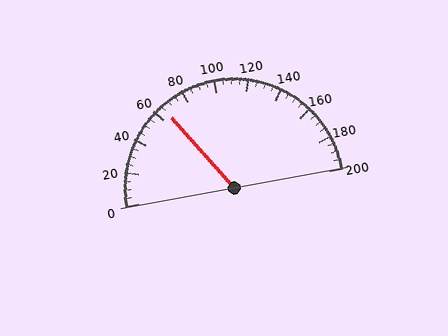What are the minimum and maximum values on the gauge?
The gauge ranges from 0 to 200.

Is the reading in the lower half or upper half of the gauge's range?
The reading is in the lower half of the range (0 to 200).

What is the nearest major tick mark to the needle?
The nearest major tick mark is 60.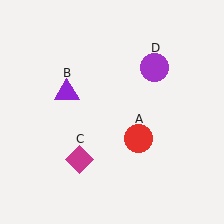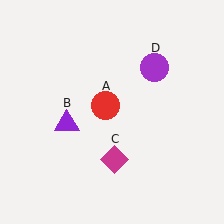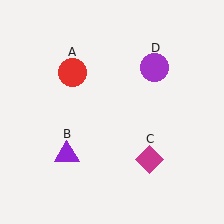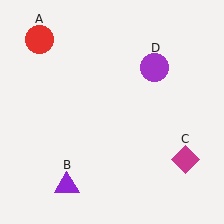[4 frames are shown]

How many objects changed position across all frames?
3 objects changed position: red circle (object A), purple triangle (object B), magenta diamond (object C).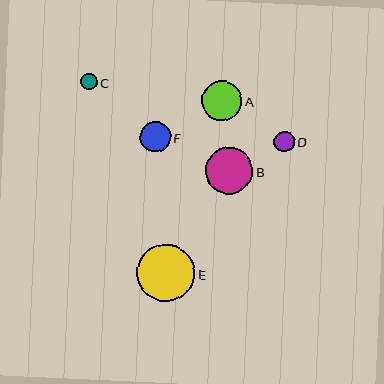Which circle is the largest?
Circle E is the largest with a size of approximately 58 pixels.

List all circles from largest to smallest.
From largest to smallest: E, B, A, F, D, C.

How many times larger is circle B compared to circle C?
Circle B is approximately 2.9 times the size of circle C.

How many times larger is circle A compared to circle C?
Circle A is approximately 2.4 times the size of circle C.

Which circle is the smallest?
Circle C is the smallest with a size of approximately 16 pixels.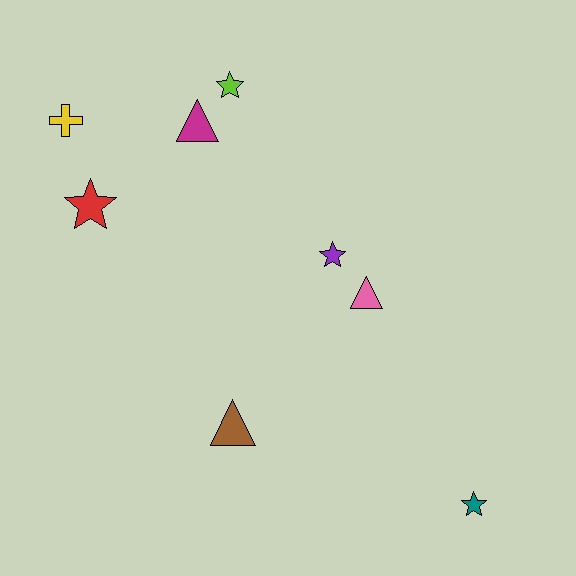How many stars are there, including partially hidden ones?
There are 4 stars.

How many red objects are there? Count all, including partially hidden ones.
There is 1 red object.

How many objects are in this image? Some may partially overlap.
There are 8 objects.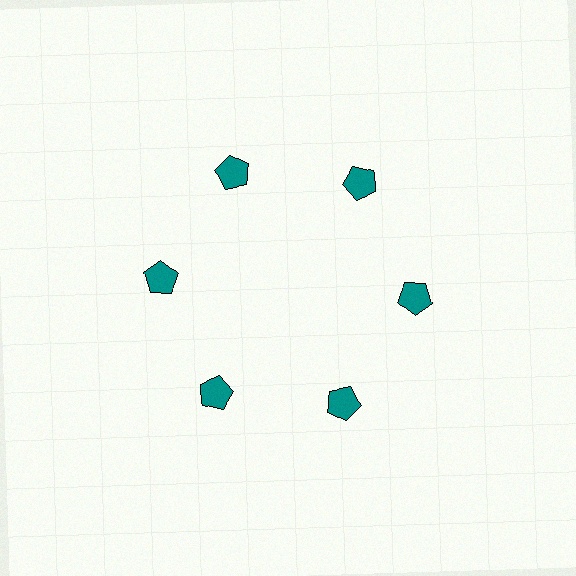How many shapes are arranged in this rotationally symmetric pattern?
There are 6 shapes, arranged in 6 groups of 1.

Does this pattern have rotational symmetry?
Yes, this pattern has 6-fold rotational symmetry. It looks the same after rotating 60 degrees around the center.